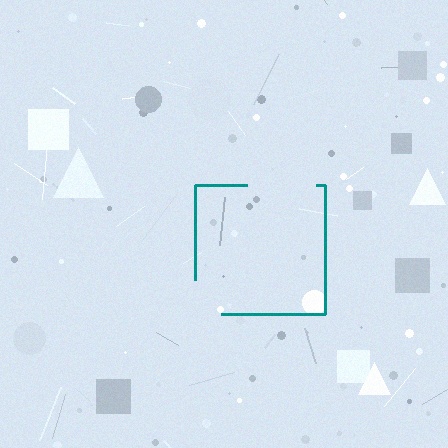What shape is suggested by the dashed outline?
The dashed outline suggests a square.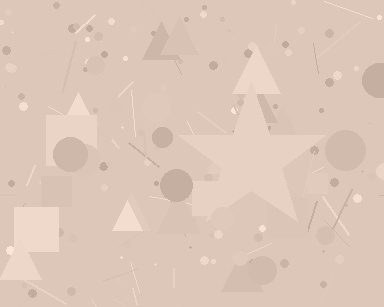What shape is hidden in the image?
A star is hidden in the image.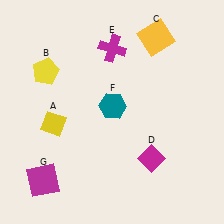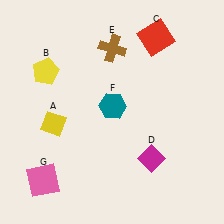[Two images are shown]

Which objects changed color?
C changed from yellow to red. E changed from magenta to brown. G changed from magenta to pink.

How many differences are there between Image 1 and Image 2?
There are 3 differences between the two images.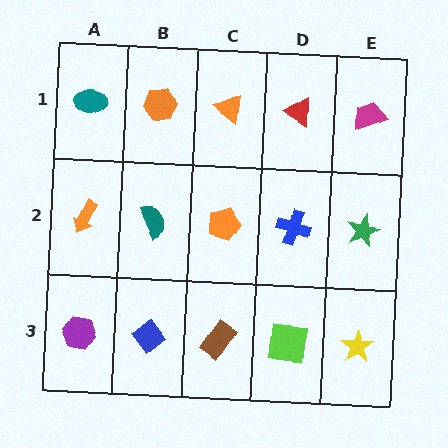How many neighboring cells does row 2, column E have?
3.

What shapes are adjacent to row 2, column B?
An orange hexagon (row 1, column B), a blue diamond (row 3, column B), an orange arrow (row 2, column A), an orange pentagon (row 2, column C).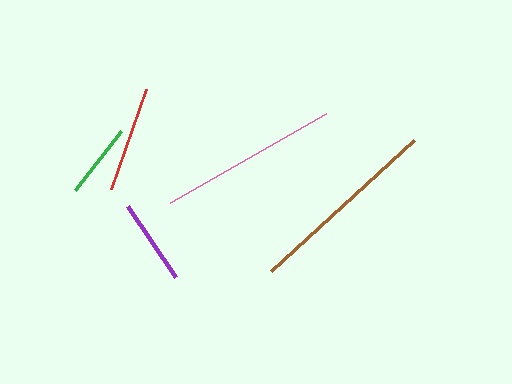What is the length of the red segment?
The red segment is approximately 105 pixels long.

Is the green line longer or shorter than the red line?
The red line is longer than the green line.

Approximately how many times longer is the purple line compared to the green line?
The purple line is approximately 1.2 times the length of the green line.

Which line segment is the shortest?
The green line is the shortest at approximately 75 pixels.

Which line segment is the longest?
The brown line is the longest at approximately 193 pixels.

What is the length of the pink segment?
The pink segment is approximately 179 pixels long.